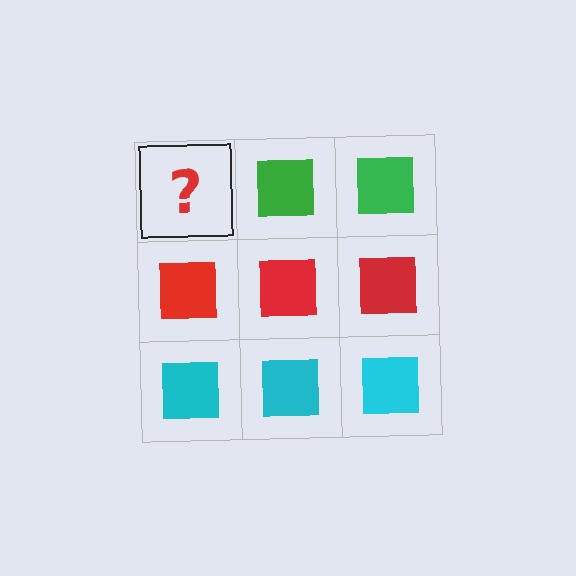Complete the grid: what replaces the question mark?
The question mark should be replaced with a green square.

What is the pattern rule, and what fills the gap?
The rule is that each row has a consistent color. The gap should be filled with a green square.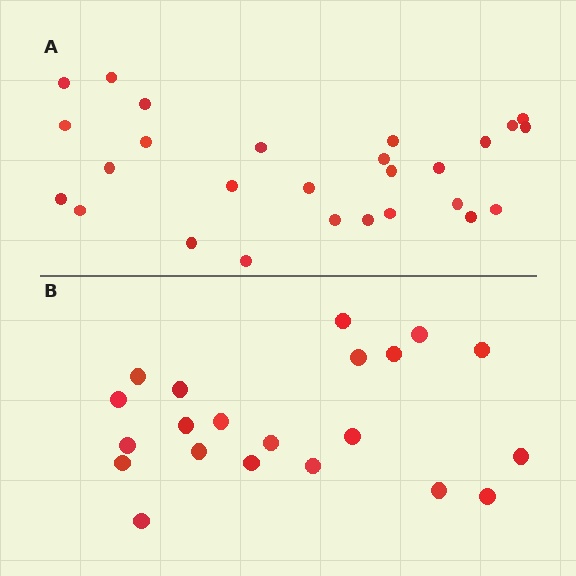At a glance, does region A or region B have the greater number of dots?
Region A (the top region) has more dots.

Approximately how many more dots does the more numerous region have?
Region A has about 6 more dots than region B.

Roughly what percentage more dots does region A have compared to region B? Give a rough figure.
About 30% more.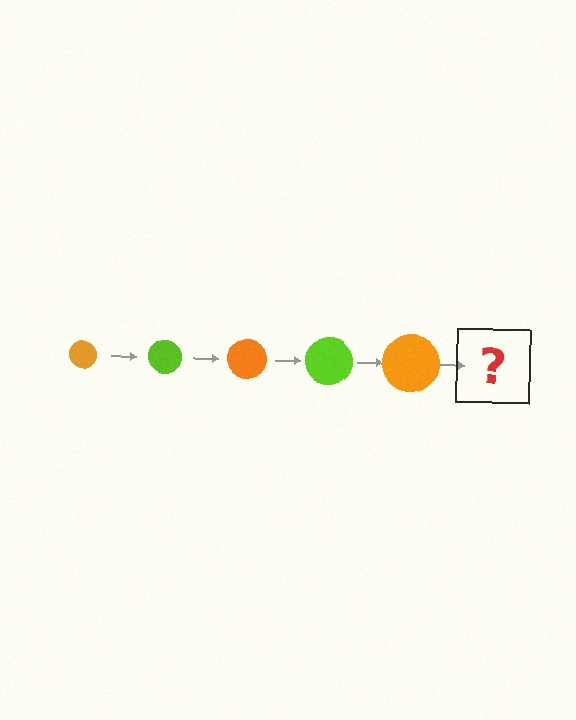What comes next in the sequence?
The next element should be a lime circle, larger than the previous one.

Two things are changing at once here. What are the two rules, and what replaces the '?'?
The two rules are that the circle grows larger each step and the color cycles through orange and lime. The '?' should be a lime circle, larger than the previous one.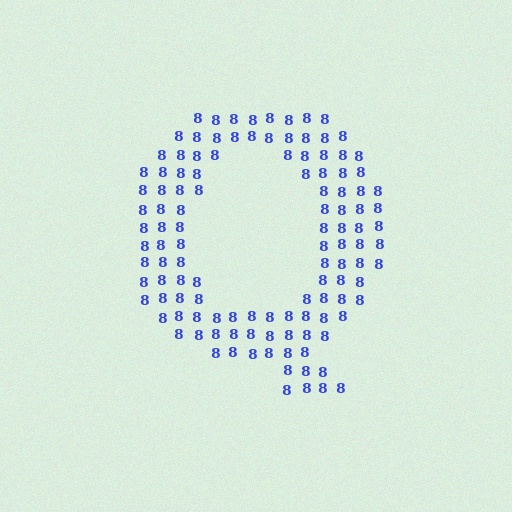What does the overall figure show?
The overall figure shows the letter Q.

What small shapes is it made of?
It is made of small digit 8's.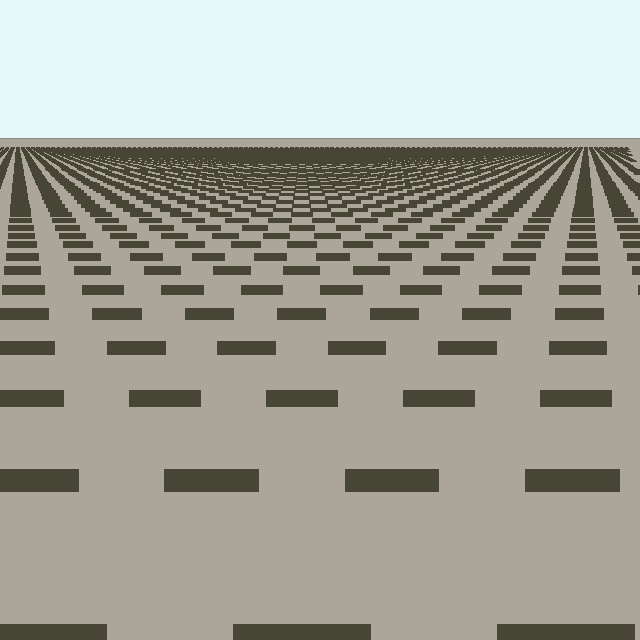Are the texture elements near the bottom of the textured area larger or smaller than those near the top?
Larger. Near the bottom, elements are closer to the viewer and appear at a bigger on-screen size.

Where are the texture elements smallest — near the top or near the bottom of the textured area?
Near the top.